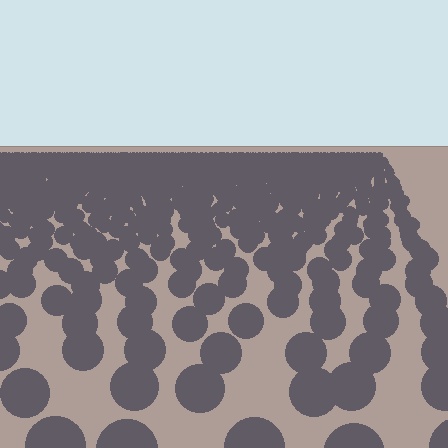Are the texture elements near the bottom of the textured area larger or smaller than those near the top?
Larger. Near the bottom, elements are closer to the viewer and appear at a bigger on-screen size.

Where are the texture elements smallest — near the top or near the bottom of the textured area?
Near the top.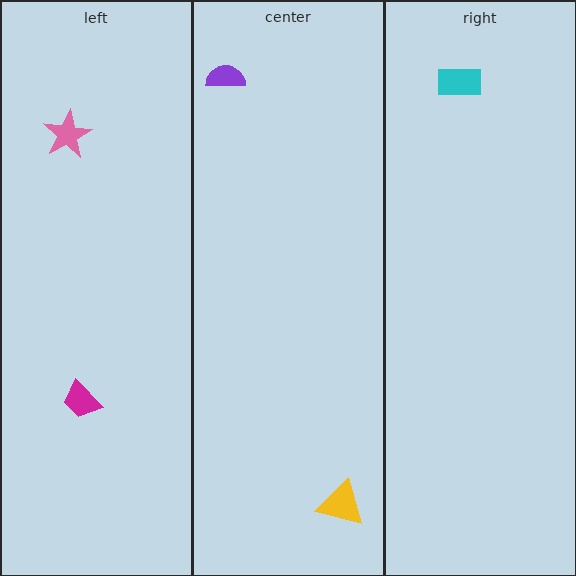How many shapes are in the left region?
2.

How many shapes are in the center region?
2.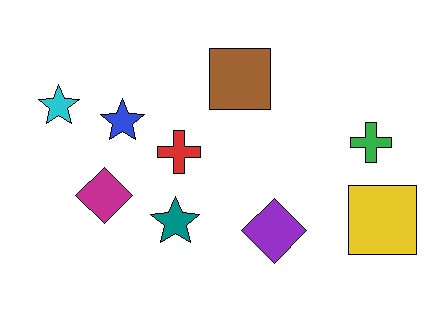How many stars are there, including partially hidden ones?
There are 3 stars.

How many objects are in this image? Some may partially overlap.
There are 9 objects.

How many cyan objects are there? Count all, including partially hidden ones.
There is 1 cyan object.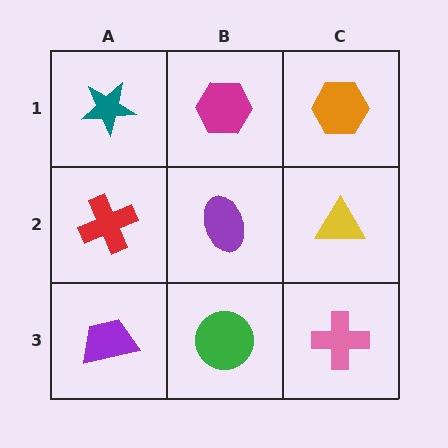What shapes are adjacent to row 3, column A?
A red cross (row 2, column A), a green circle (row 3, column B).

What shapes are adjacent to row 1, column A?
A red cross (row 2, column A), a magenta hexagon (row 1, column B).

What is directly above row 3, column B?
A purple ellipse.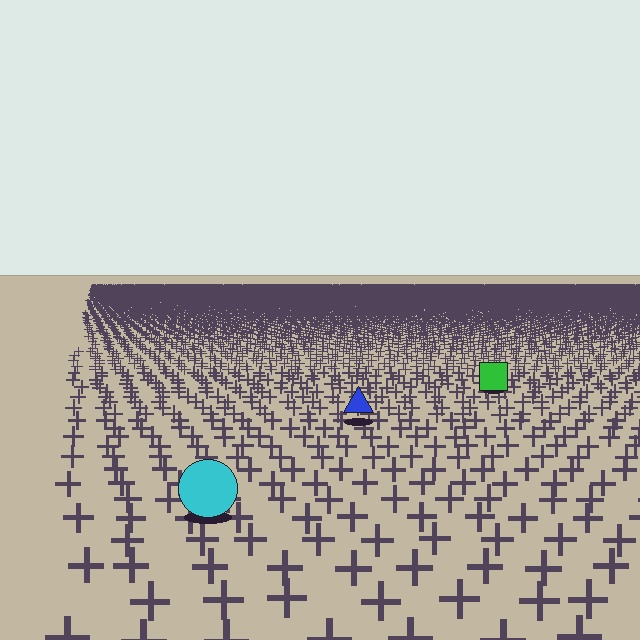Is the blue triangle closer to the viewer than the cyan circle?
No. The cyan circle is closer — you can tell from the texture gradient: the ground texture is coarser near it.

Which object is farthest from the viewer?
The green square is farthest from the viewer. It appears smaller and the ground texture around it is denser.